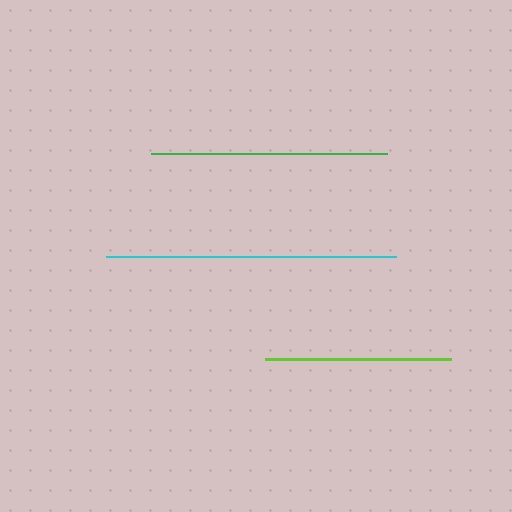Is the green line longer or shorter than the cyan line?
The cyan line is longer than the green line.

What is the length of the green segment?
The green segment is approximately 236 pixels long.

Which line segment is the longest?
The cyan line is the longest at approximately 290 pixels.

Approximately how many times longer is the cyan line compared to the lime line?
The cyan line is approximately 1.6 times the length of the lime line.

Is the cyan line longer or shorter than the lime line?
The cyan line is longer than the lime line.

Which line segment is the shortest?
The lime line is the shortest at approximately 186 pixels.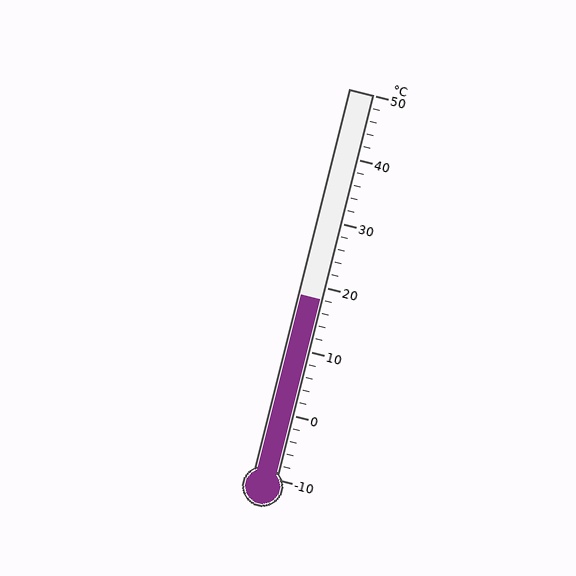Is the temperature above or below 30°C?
The temperature is below 30°C.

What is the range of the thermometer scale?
The thermometer scale ranges from -10°C to 50°C.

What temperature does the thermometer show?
The thermometer shows approximately 18°C.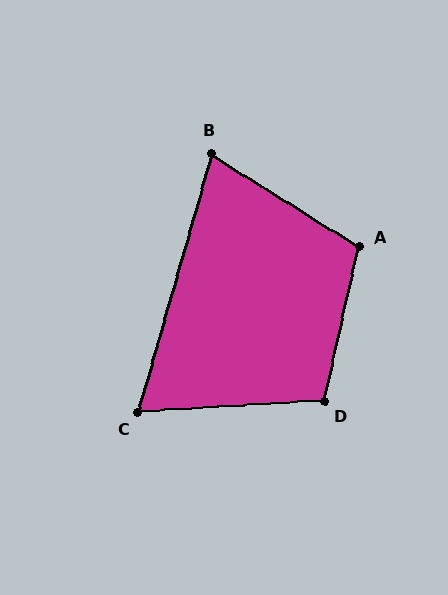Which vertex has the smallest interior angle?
C, at approximately 71 degrees.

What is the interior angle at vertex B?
Approximately 74 degrees (acute).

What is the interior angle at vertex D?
Approximately 106 degrees (obtuse).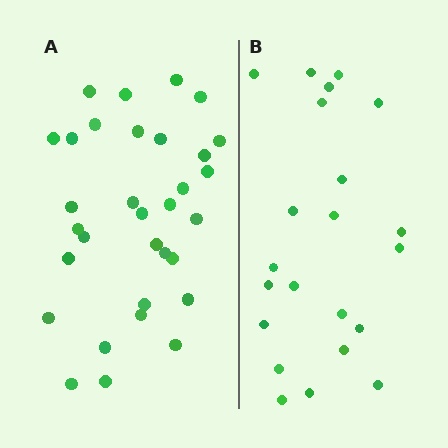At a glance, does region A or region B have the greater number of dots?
Region A (the left region) has more dots.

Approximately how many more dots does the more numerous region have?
Region A has roughly 10 or so more dots than region B.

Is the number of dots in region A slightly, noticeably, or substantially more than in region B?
Region A has substantially more. The ratio is roughly 1.5 to 1.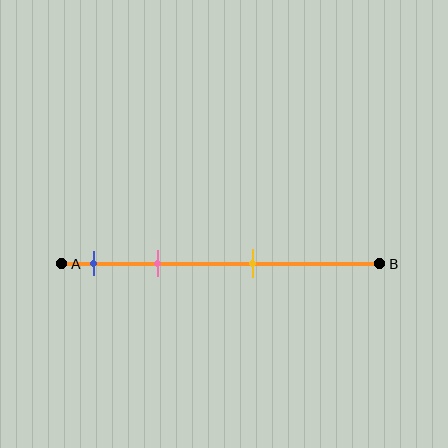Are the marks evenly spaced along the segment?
No, the marks are not evenly spaced.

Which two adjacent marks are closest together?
The blue and pink marks are the closest adjacent pair.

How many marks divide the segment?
There are 3 marks dividing the segment.